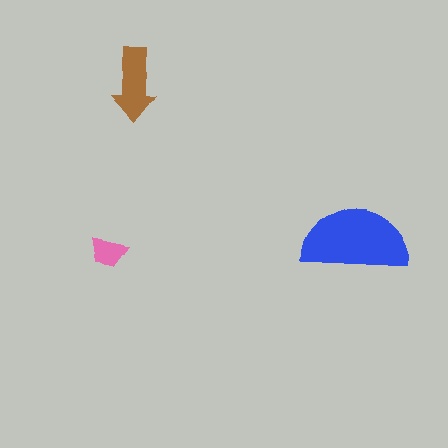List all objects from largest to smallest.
The blue semicircle, the brown arrow, the pink trapezoid.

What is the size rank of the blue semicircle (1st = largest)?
1st.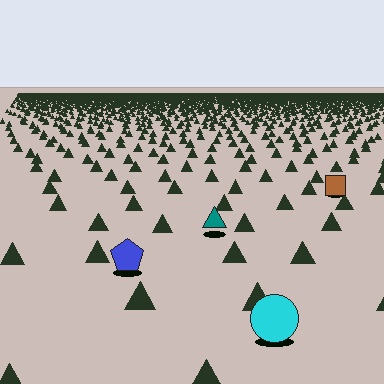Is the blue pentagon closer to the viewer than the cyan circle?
No. The cyan circle is closer — you can tell from the texture gradient: the ground texture is coarser near it.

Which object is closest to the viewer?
The cyan circle is closest. The texture marks near it are larger and more spread out.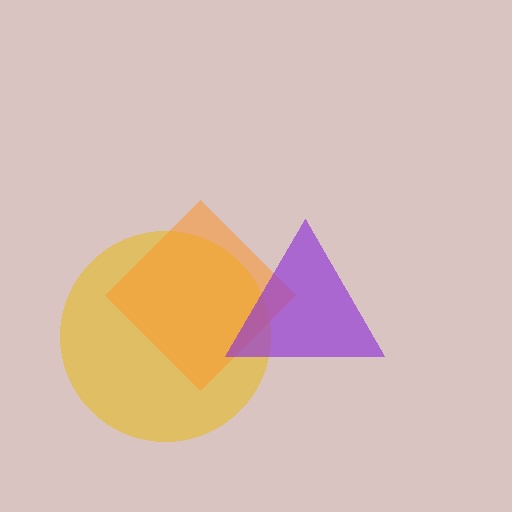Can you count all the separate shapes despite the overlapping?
Yes, there are 3 separate shapes.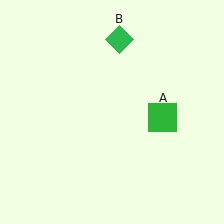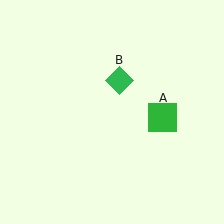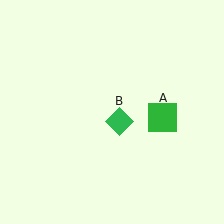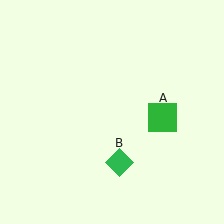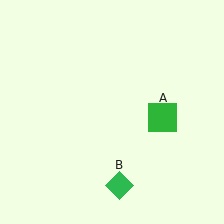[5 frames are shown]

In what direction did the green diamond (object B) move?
The green diamond (object B) moved down.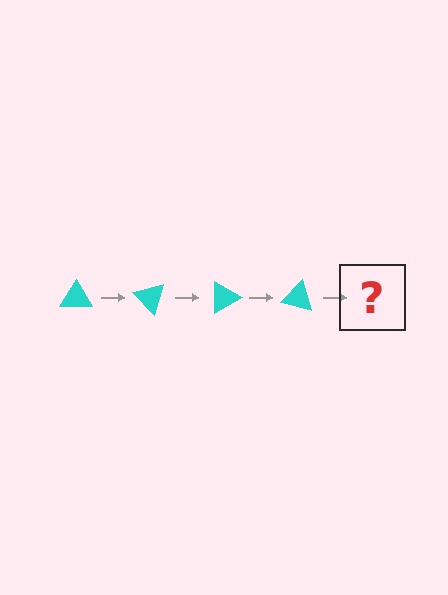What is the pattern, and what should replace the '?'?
The pattern is that the triangle rotates 45 degrees each step. The '?' should be a cyan triangle rotated 180 degrees.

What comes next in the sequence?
The next element should be a cyan triangle rotated 180 degrees.